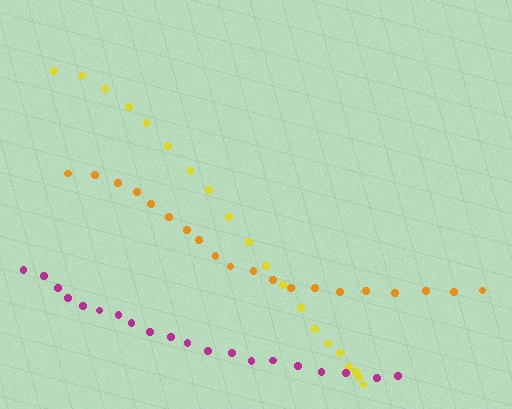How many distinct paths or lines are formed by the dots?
There are 3 distinct paths.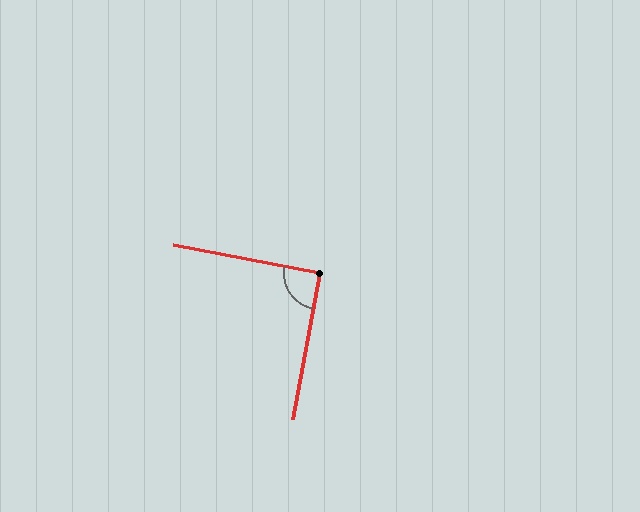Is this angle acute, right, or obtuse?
It is approximately a right angle.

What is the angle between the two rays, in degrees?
Approximately 91 degrees.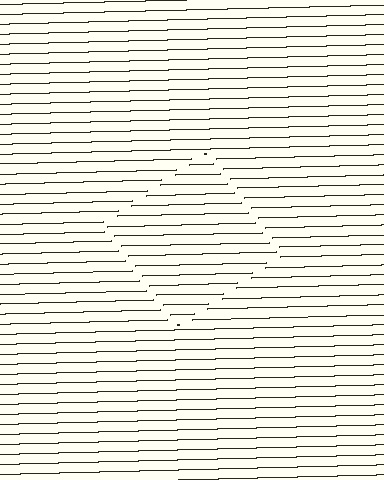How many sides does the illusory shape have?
4 sides — the line-ends trace a square.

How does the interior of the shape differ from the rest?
The interior of the shape contains the same grating, shifted by half a period — the contour is defined by the phase discontinuity where line-ends from the inner and outer gratings abut.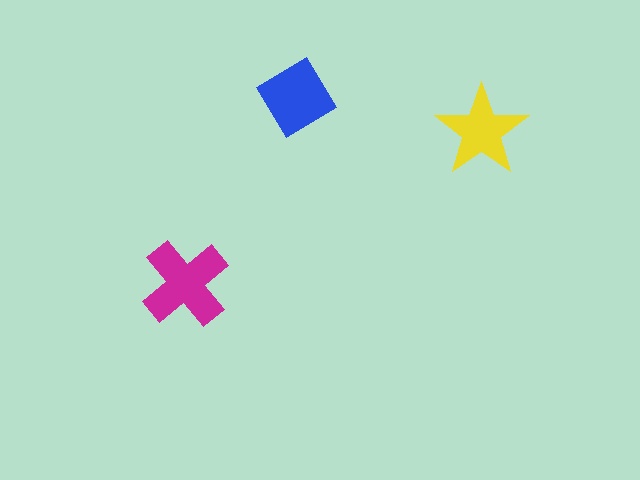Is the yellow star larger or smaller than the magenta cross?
Smaller.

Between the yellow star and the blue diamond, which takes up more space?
The blue diamond.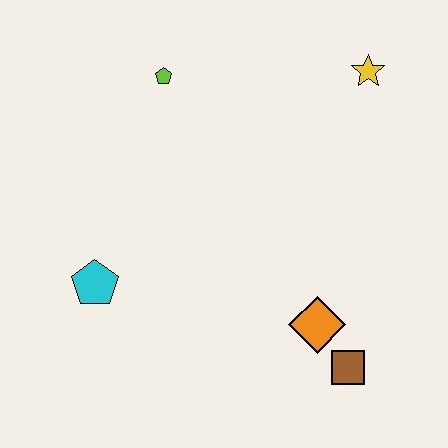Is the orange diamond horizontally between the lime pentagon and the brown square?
Yes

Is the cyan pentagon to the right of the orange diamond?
No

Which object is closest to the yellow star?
The lime pentagon is closest to the yellow star.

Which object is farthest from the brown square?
The lime pentagon is farthest from the brown square.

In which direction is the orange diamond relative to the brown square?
The orange diamond is above the brown square.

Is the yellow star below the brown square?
No